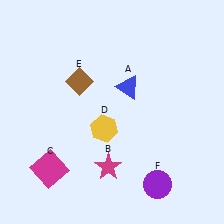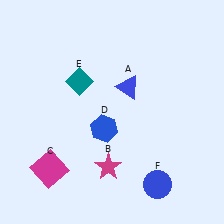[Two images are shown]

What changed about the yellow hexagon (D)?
In Image 1, D is yellow. In Image 2, it changed to blue.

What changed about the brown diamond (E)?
In Image 1, E is brown. In Image 2, it changed to teal.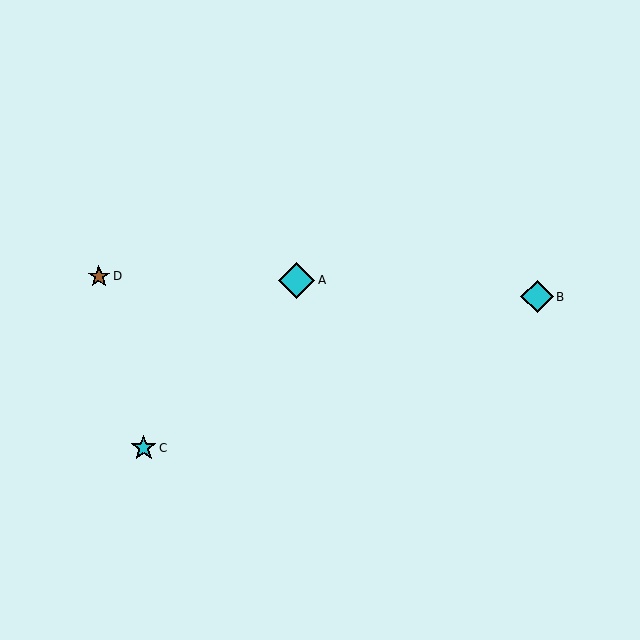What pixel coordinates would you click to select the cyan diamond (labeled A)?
Click at (297, 280) to select the cyan diamond A.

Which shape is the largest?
The cyan diamond (labeled A) is the largest.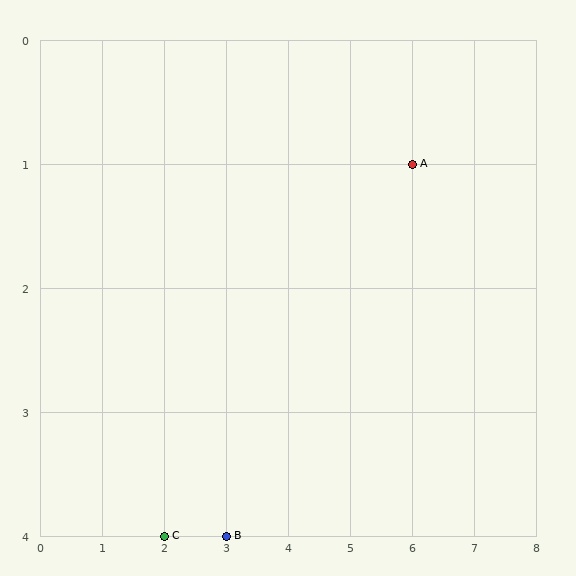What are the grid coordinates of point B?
Point B is at grid coordinates (3, 4).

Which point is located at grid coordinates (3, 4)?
Point B is at (3, 4).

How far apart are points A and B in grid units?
Points A and B are 3 columns and 3 rows apart (about 4.2 grid units diagonally).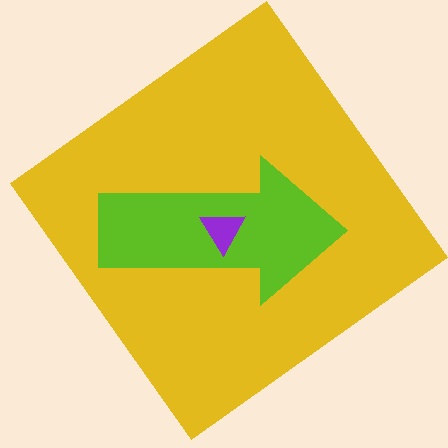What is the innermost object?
The purple triangle.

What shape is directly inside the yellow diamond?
The lime arrow.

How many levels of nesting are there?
3.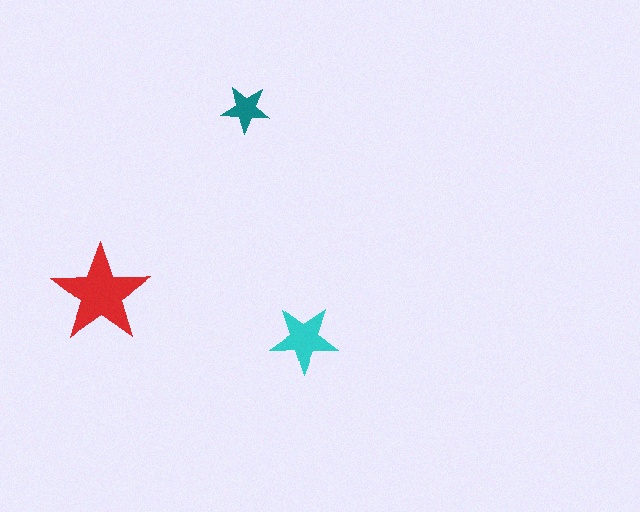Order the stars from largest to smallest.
the red one, the cyan one, the teal one.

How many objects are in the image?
There are 3 objects in the image.